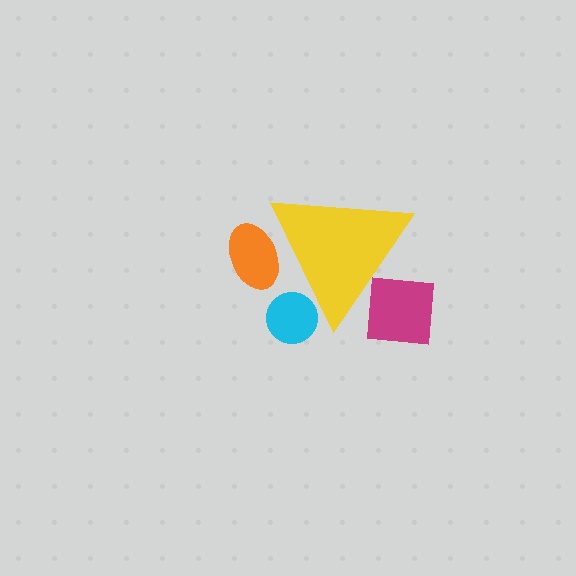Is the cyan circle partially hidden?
Yes, the cyan circle is partially hidden behind the yellow triangle.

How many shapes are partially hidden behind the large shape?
3 shapes are partially hidden.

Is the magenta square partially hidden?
Yes, the magenta square is partially hidden behind the yellow triangle.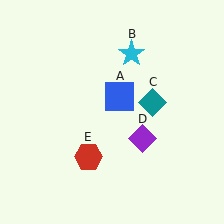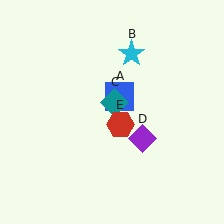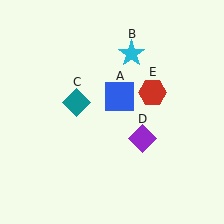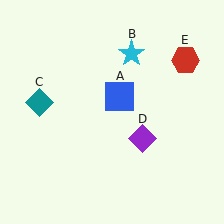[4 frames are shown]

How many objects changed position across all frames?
2 objects changed position: teal diamond (object C), red hexagon (object E).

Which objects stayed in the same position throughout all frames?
Blue square (object A) and cyan star (object B) and purple diamond (object D) remained stationary.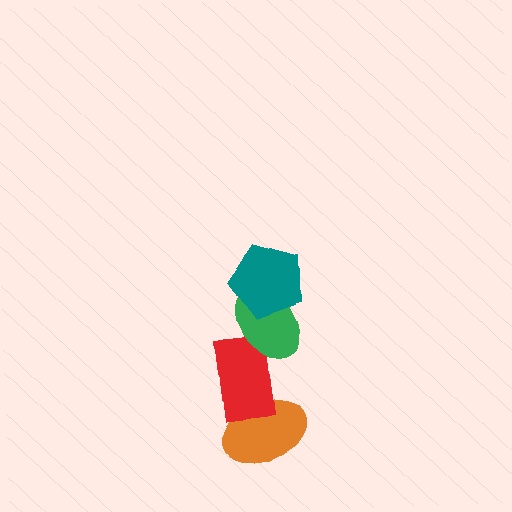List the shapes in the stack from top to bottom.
From top to bottom: the teal pentagon, the green ellipse, the red rectangle, the orange ellipse.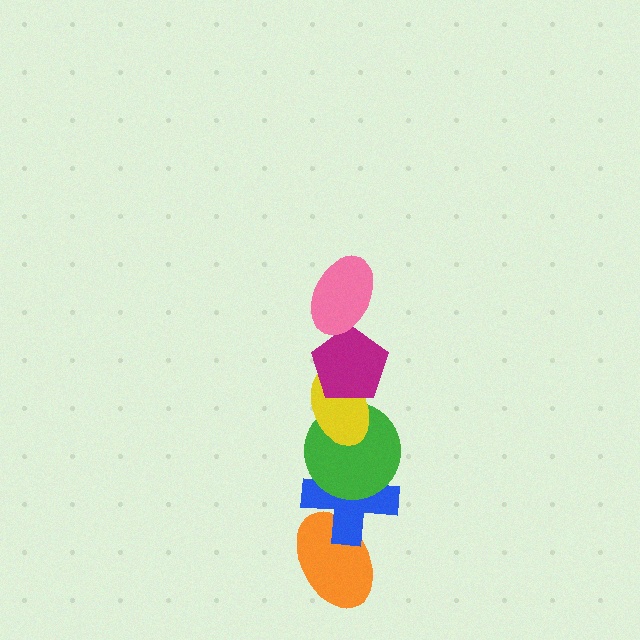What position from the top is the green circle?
The green circle is 4th from the top.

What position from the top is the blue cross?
The blue cross is 5th from the top.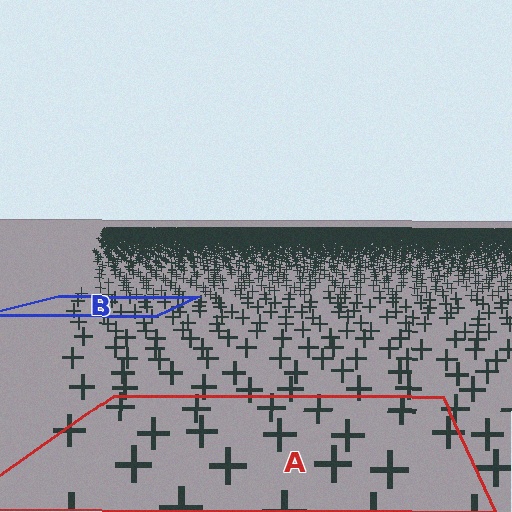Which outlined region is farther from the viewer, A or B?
Region B is farther from the viewer — the texture elements inside it appear smaller and more densely packed.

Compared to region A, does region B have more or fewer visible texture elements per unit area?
Region B has more texture elements per unit area — they are packed more densely because it is farther away.